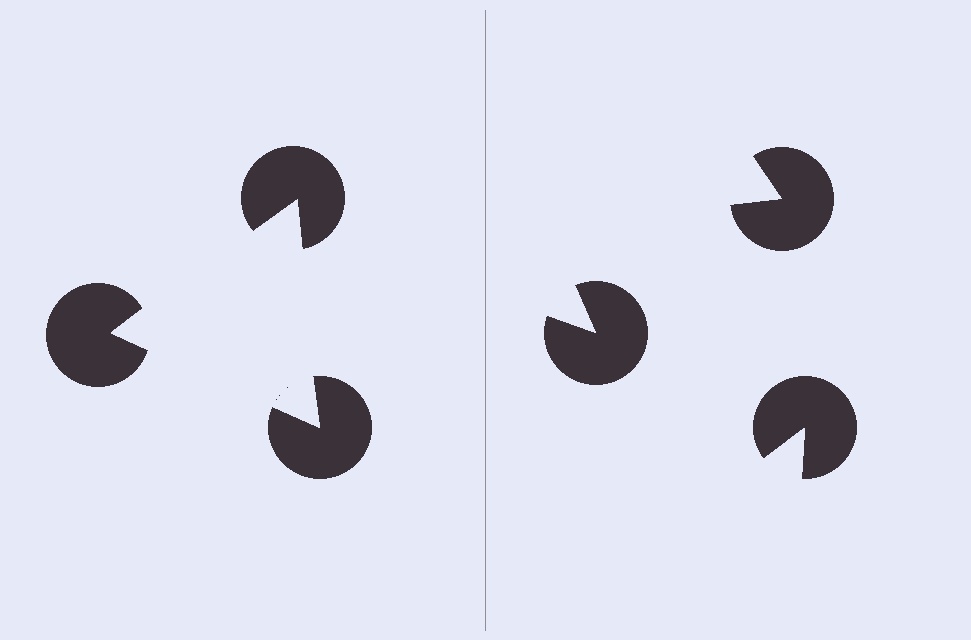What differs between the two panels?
The pac-man discs are positioned identically on both sides; only the wedge orientations differ. On the left they align to a triangle; on the right they are misaligned.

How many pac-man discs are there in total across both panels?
6 — 3 on each side.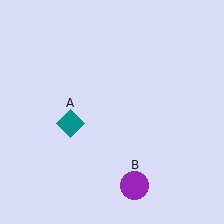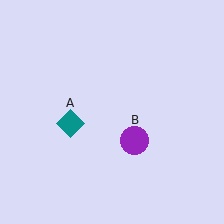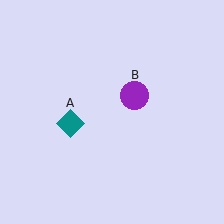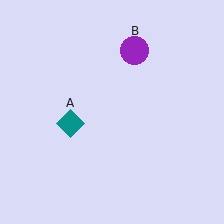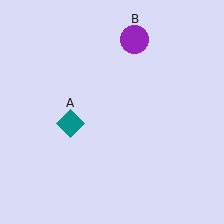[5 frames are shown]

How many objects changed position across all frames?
1 object changed position: purple circle (object B).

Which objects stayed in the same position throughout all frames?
Teal diamond (object A) remained stationary.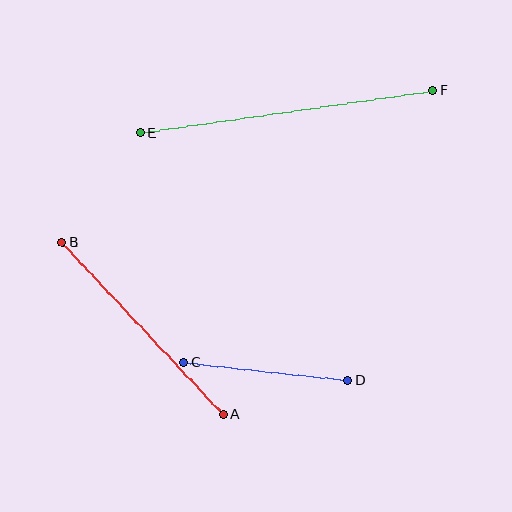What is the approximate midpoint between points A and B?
The midpoint is at approximately (143, 328) pixels.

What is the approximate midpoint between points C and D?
The midpoint is at approximately (265, 372) pixels.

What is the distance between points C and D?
The distance is approximately 165 pixels.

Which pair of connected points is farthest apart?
Points E and F are farthest apart.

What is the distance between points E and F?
The distance is approximately 295 pixels.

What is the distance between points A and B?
The distance is approximately 236 pixels.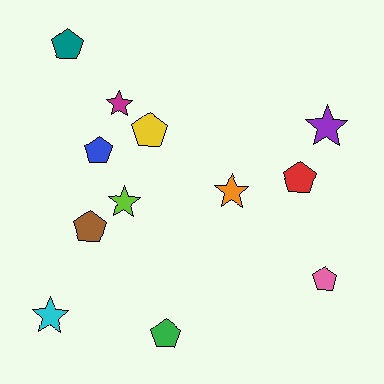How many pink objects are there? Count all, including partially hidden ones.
There is 1 pink object.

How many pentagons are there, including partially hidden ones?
There are 7 pentagons.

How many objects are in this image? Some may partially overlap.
There are 12 objects.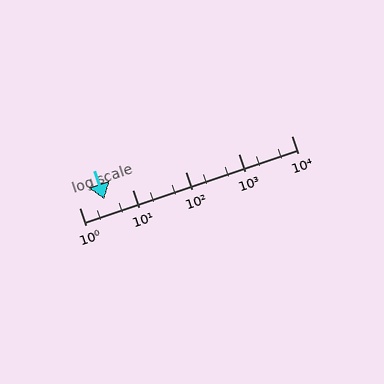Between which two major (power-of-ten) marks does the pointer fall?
The pointer is between 1 and 10.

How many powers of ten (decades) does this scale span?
The scale spans 4 decades, from 1 to 10000.